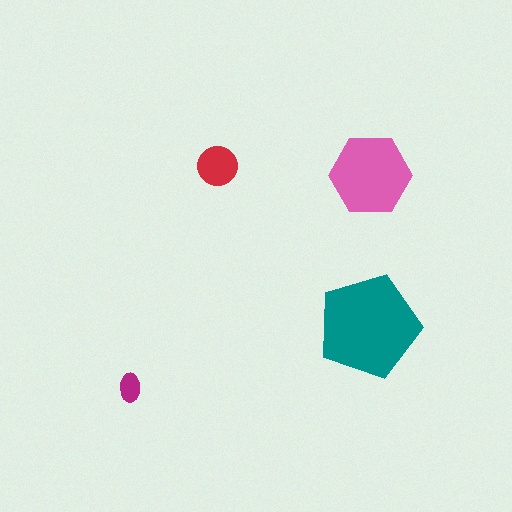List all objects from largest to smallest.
The teal pentagon, the pink hexagon, the red circle, the magenta ellipse.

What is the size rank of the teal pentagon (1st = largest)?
1st.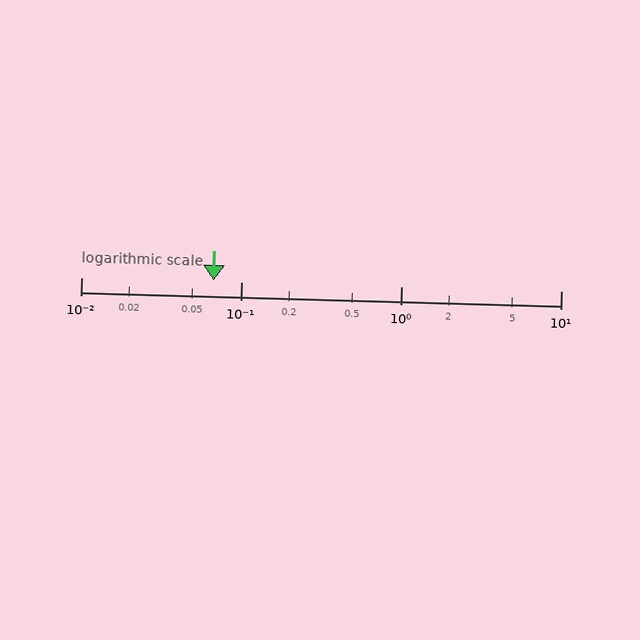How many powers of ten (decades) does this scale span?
The scale spans 3 decades, from 0.01 to 10.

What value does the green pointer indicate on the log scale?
The pointer indicates approximately 0.067.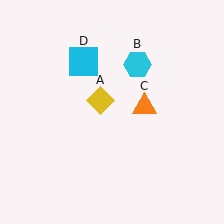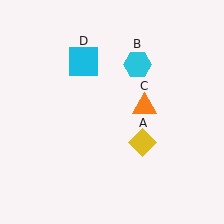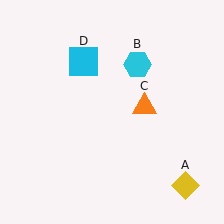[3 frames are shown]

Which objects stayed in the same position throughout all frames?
Cyan hexagon (object B) and orange triangle (object C) and cyan square (object D) remained stationary.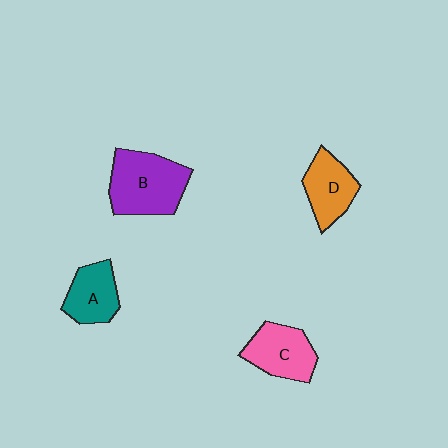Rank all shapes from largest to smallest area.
From largest to smallest: B (purple), C (pink), D (orange), A (teal).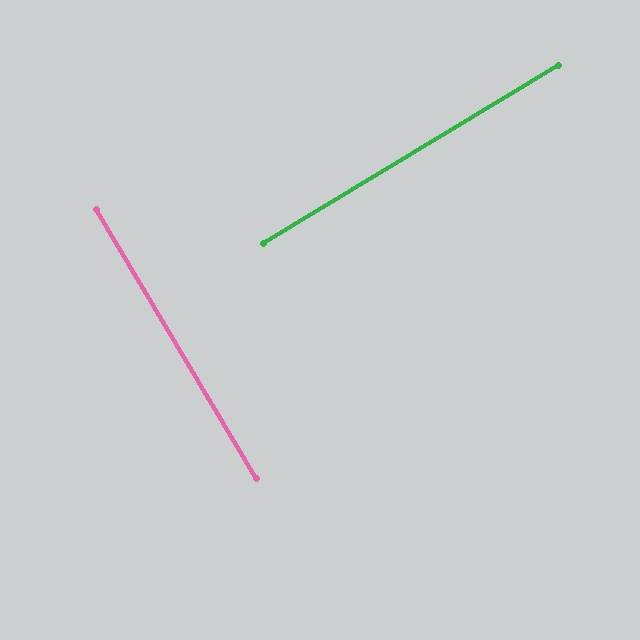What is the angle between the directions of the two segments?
Approximately 90 degrees.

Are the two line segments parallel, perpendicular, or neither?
Perpendicular — they meet at approximately 90°.